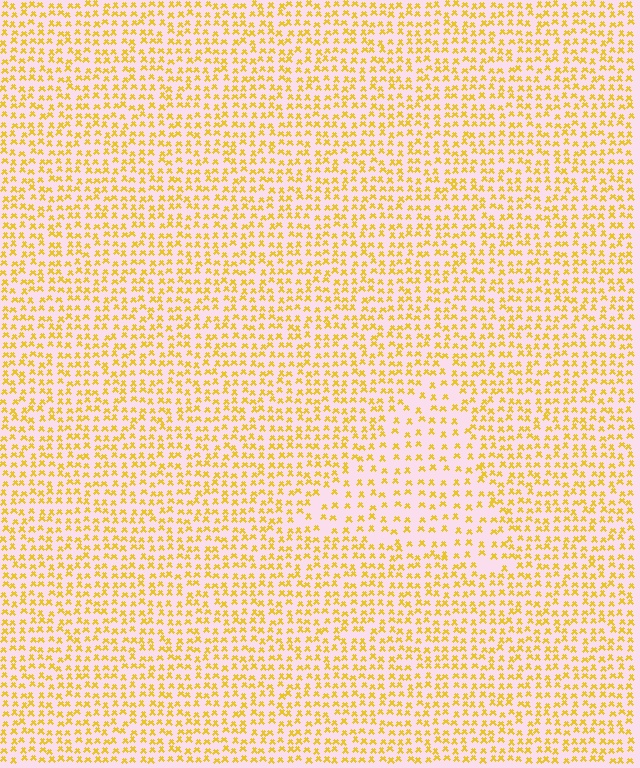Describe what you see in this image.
The image contains small yellow elements arranged at two different densities. A triangle-shaped region is visible where the elements are less densely packed than the surrounding area.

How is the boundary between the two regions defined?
The boundary is defined by a change in element density (approximately 1.8x ratio). All elements are the same color, size, and shape.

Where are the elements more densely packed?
The elements are more densely packed outside the triangle boundary.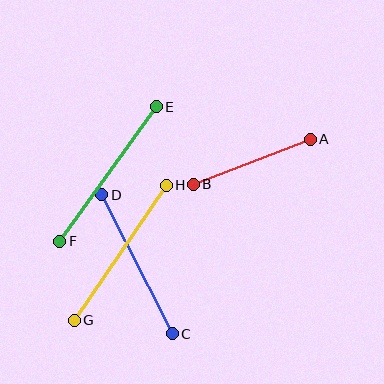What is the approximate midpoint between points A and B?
The midpoint is at approximately (252, 162) pixels.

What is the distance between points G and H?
The distance is approximately 163 pixels.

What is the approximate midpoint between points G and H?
The midpoint is at approximately (120, 253) pixels.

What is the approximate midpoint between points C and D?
The midpoint is at approximately (137, 264) pixels.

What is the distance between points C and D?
The distance is approximately 156 pixels.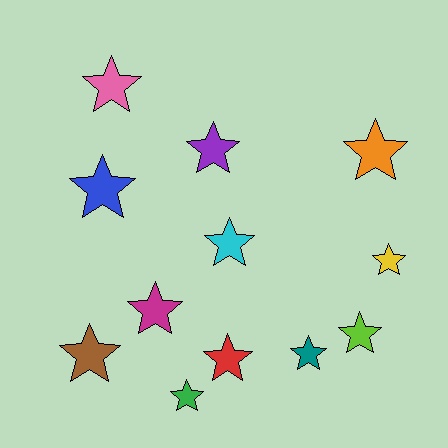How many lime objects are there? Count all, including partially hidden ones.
There is 1 lime object.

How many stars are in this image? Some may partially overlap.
There are 12 stars.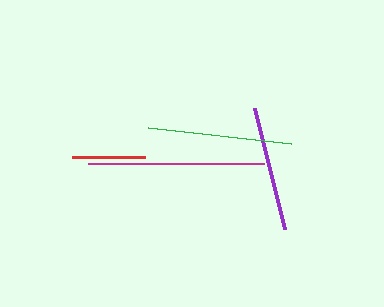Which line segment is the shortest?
The red line is the shortest at approximately 74 pixels.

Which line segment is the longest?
The magenta line is the longest at approximately 176 pixels.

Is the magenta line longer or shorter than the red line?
The magenta line is longer than the red line.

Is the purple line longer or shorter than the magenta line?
The magenta line is longer than the purple line.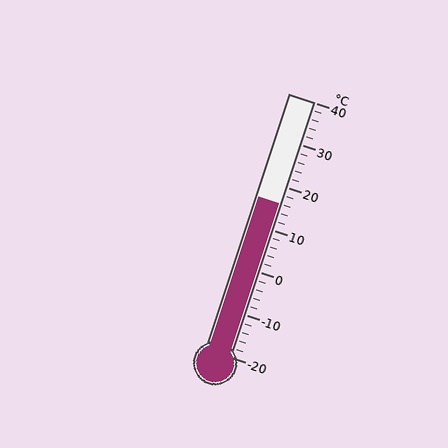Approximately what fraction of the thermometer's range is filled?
The thermometer is filled to approximately 60% of its range.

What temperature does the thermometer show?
The thermometer shows approximately 16°C.